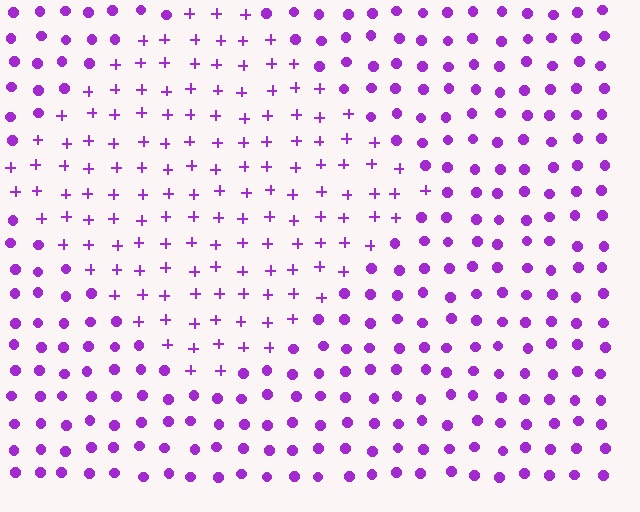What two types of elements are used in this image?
The image uses plus signs inside the diamond region and circles outside it.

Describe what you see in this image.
The image is filled with small purple elements arranged in a uniform grid. A diamond-shaped region contains plus signs, while the surrounding area contains circles. The boundary is defined purely by the change in element shape.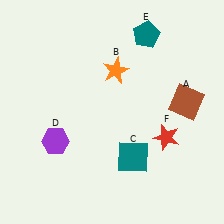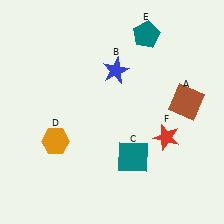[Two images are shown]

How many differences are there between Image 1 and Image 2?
There are 2 differences between the two images.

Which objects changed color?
B changed from orange to blue. D changed from purple to orange.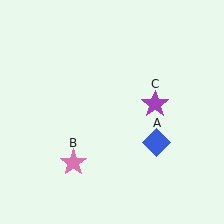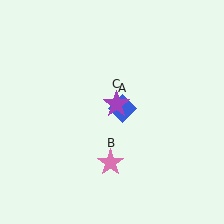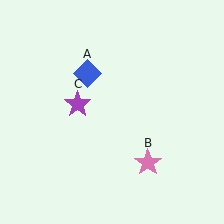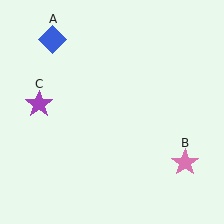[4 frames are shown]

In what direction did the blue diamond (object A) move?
The blue diamond (object A) moved up and to the left.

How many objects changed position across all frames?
3 objects changed position: blue diamond (object A), pink star (object B), purple star (object C).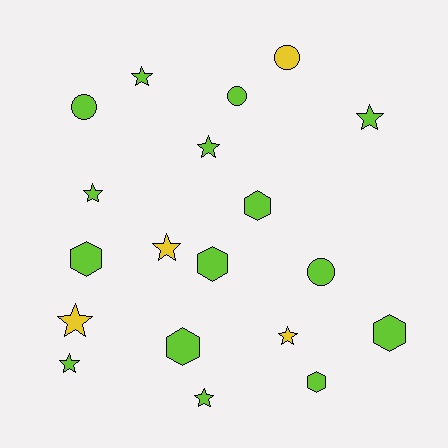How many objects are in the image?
There are 19 objects.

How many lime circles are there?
There are 3 lime circles.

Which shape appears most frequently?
Star, with 9 objects.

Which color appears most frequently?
Lime, with 15 objects.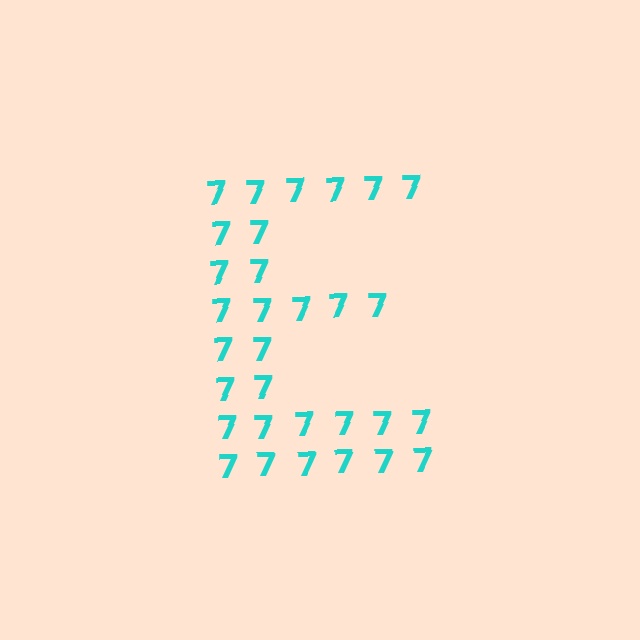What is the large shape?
The large shape is the letter E.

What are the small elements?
The small elements are digit 7's.